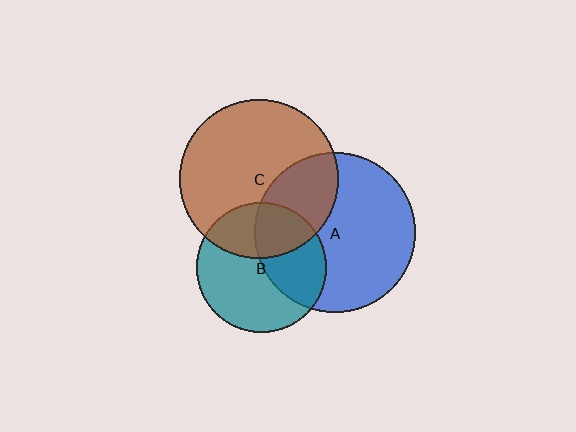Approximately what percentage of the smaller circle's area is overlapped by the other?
Approximately 35%.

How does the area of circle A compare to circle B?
Approximately 1.5 times.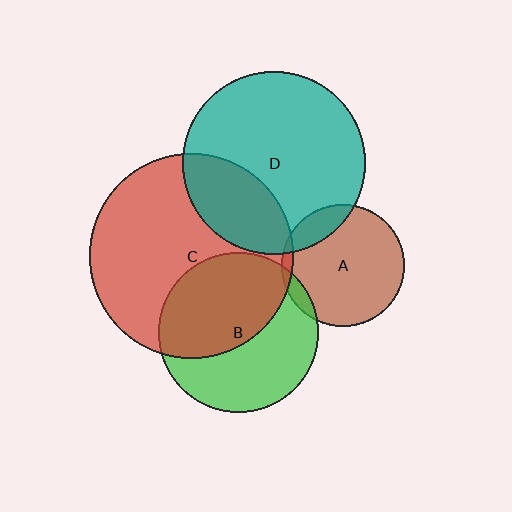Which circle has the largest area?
Circle C (red).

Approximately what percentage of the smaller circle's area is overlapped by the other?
Approximately 50%.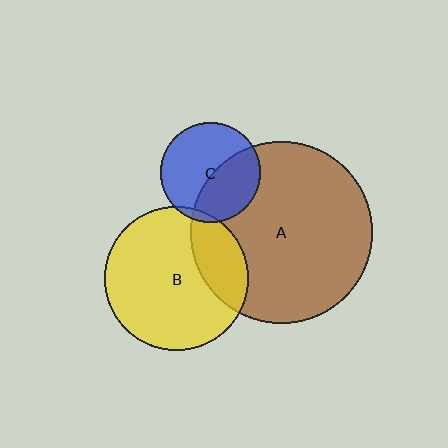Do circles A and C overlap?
Yes.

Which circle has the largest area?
Circle A (brown).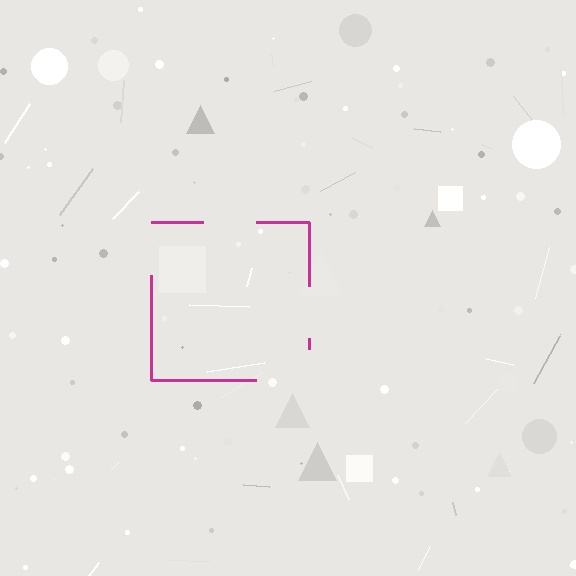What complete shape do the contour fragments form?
The contour fragments form a square.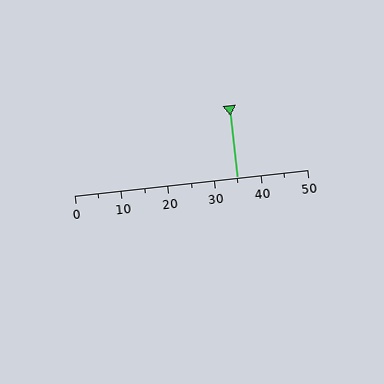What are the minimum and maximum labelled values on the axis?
The axis runs from 0 to 50.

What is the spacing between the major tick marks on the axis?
The major ticks are spaced 10 apart.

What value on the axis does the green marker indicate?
The marker indicates approximately 35.